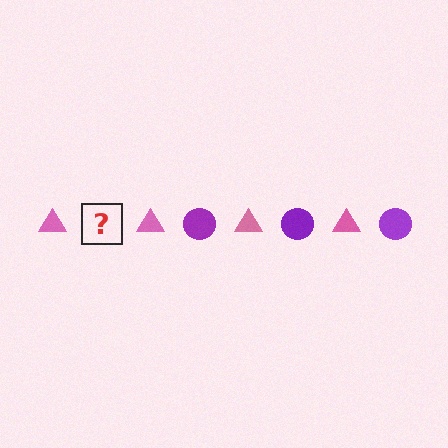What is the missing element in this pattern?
The missing element is a purple circle.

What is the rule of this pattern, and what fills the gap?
The rule is that the pattern alternates between pink triangle and purple circle. The gap should be filled with a purple circle.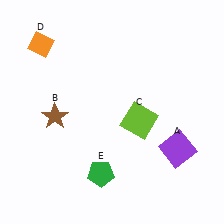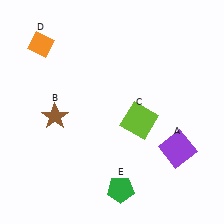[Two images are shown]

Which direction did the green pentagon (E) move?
The green pentagon (E) moved right.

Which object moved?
The green pentagon (E) moved right.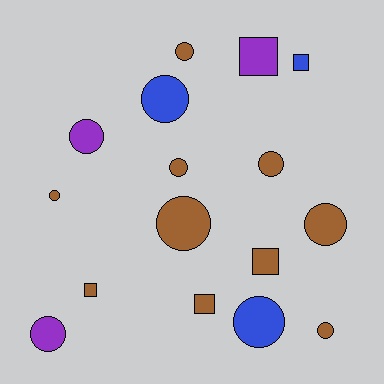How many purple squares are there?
There is 1 purple square.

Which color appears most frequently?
Brown, with 10 objects.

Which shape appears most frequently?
Circle, with 11 objects.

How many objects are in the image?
There are 16 objects.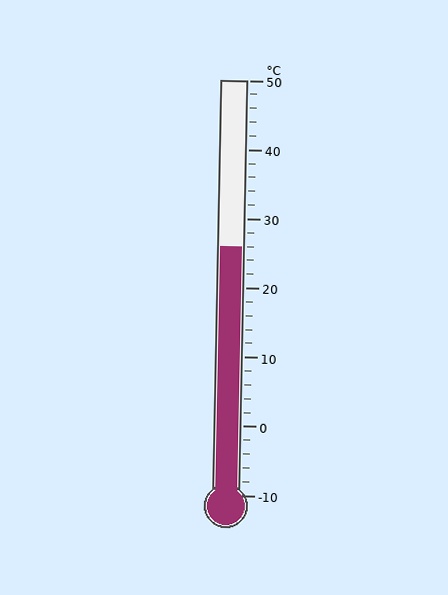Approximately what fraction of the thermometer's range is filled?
The thermometer is filled to approximately 60% of its range.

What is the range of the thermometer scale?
The thermometer scale ranges from -10°C to 50°C.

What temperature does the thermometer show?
The thermometer shows approximately 26°C.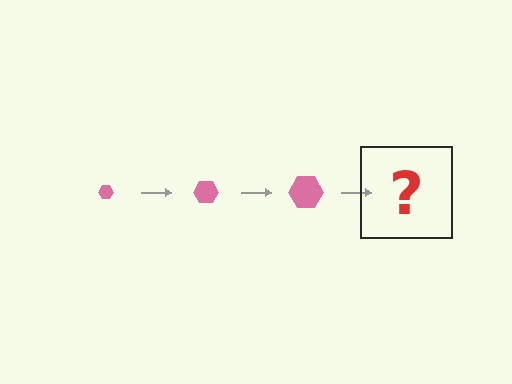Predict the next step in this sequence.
The next step is a pink hexagon, larger than the previous one.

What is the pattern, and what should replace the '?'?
The pattern is that the hexagon gets progressively larger each step. The '?' should be a pink hexagon, larger than the previous one.